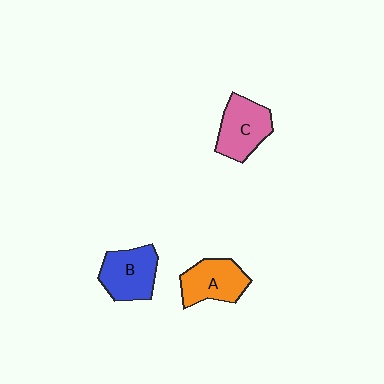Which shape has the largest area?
Shape B (blue).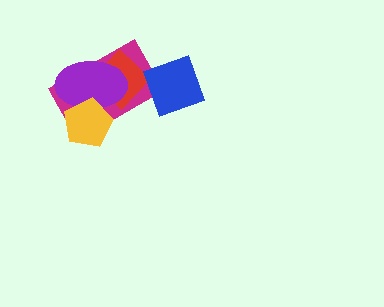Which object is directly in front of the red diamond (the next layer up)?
The purple ellipse is directly in front of the red diamond.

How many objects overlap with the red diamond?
3 objects overlap with the red diamond.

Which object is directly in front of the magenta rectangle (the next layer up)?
The red diamond is directly in front of the magenta rectangle.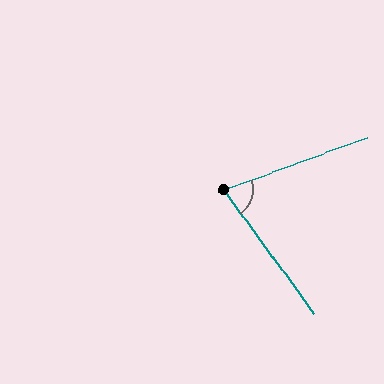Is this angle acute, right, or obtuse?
It is acute.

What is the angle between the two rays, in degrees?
Approximately 74 degrees.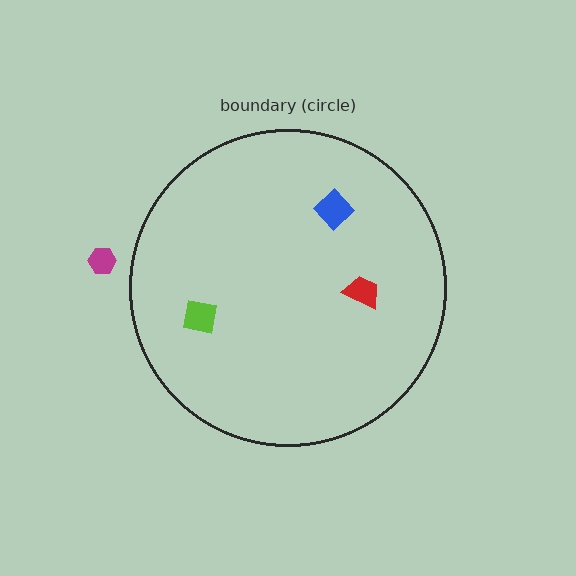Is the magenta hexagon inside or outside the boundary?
Outside.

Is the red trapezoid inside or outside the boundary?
Inside.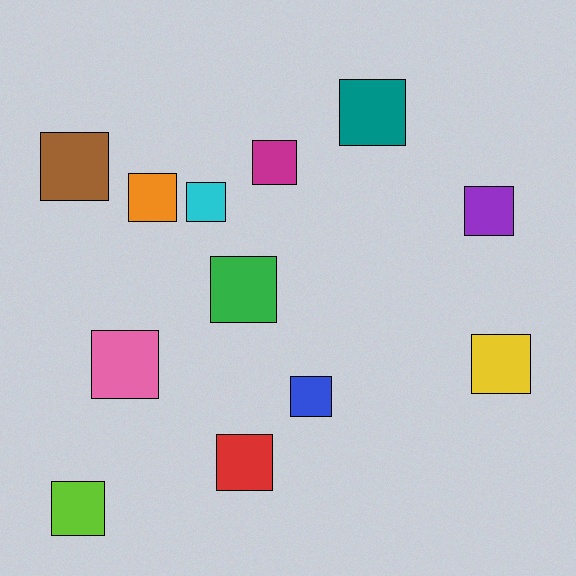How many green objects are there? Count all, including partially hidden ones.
There is 1 green object.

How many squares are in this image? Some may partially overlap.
There are 12 squares.